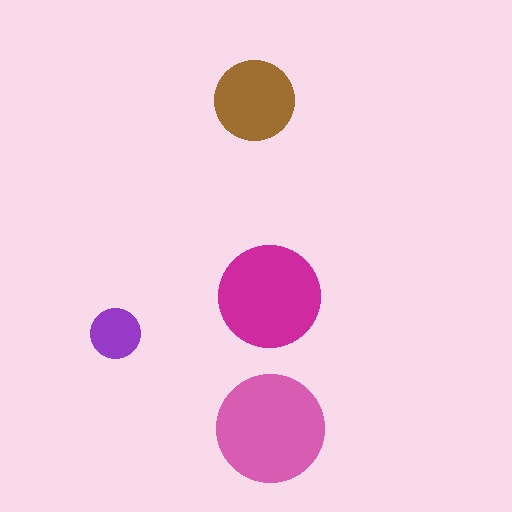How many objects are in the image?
There are 4 objects in the image.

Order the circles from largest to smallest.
the pink one, the magenta one, the brown one, the purple one.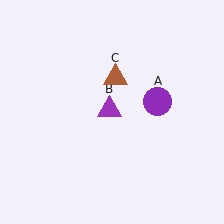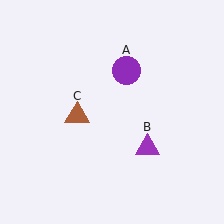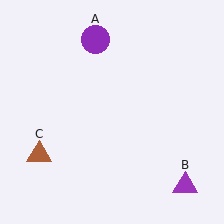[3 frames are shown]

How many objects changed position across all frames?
3 objects changed position: purple circle (object A), purple triangle (object B), brown triangle (object C).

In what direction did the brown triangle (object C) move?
The brown triangle (object C) moved down and to the left.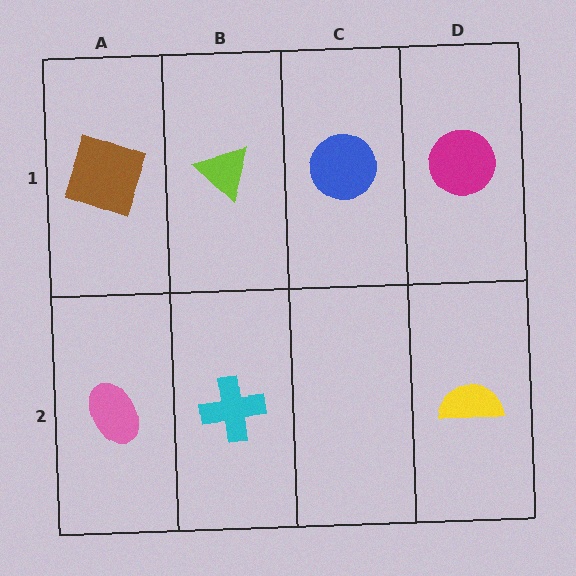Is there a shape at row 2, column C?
No, that cell is empty.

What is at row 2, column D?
A yellow semicircle.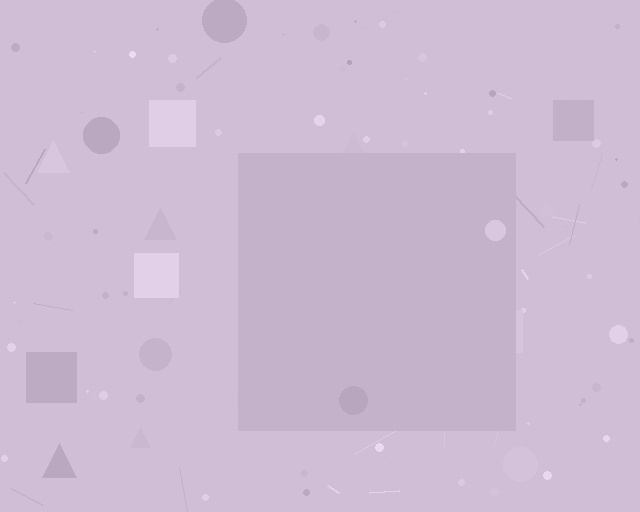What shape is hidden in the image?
A square is hidden in the image.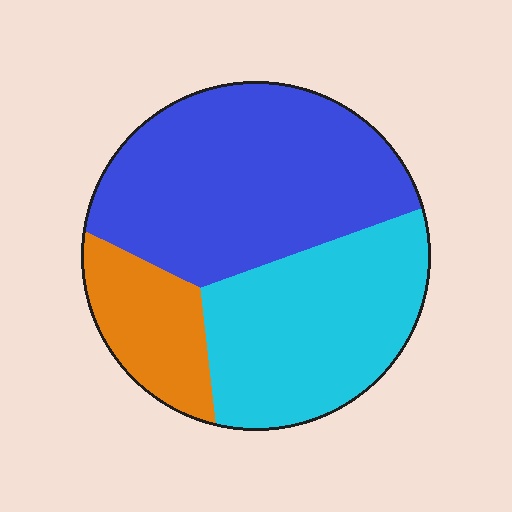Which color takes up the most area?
Blue, at roughly 50%.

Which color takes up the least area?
Orange, at roughly 15%.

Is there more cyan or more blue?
Blue.